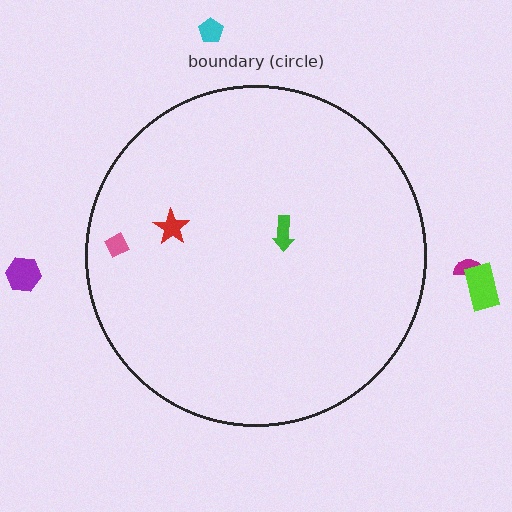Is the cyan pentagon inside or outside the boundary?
Outside.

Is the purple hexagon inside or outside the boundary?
Outside.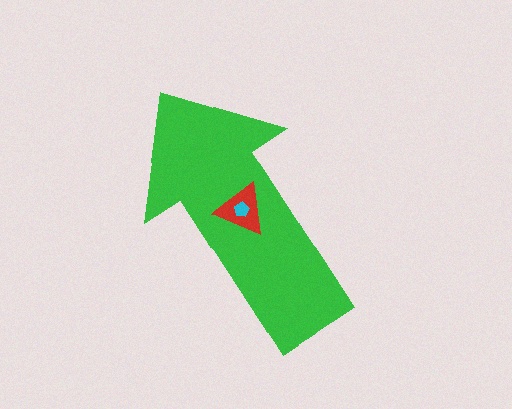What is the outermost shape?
The green arrow.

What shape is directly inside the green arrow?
The red triangle.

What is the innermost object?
The cyan pentagon.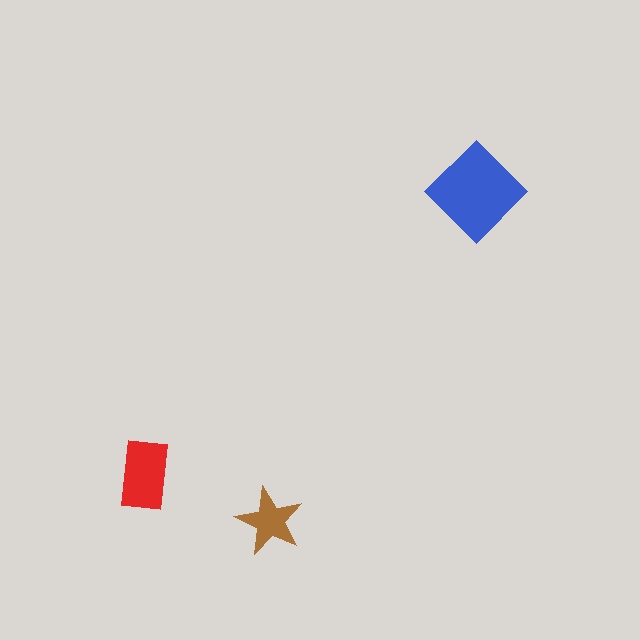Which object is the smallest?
The brown star.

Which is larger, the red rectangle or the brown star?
The red rectangle.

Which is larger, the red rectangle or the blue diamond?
The blue diamond.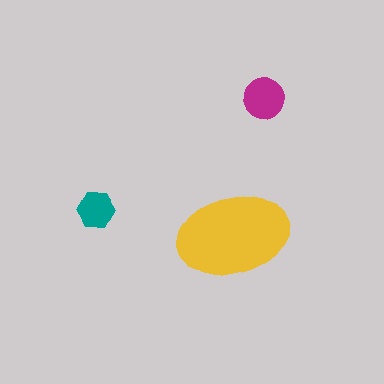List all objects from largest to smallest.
The yellow ellipse, the magenta circle, the teal hexagon.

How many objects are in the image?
There are 3 objects in the image.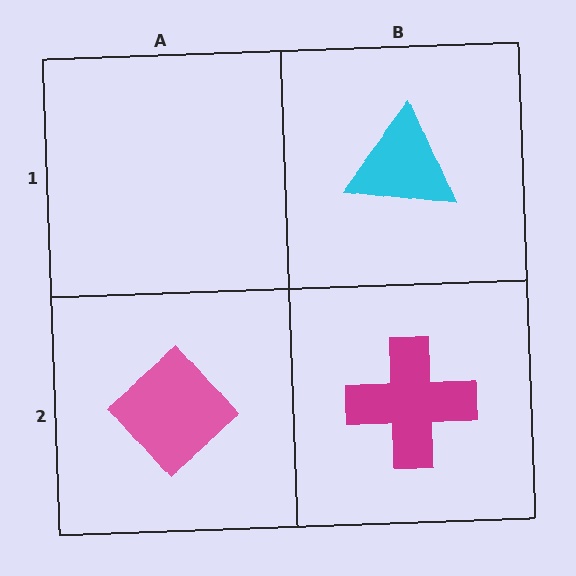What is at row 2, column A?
A pink diamond.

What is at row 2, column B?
A magenta cross.